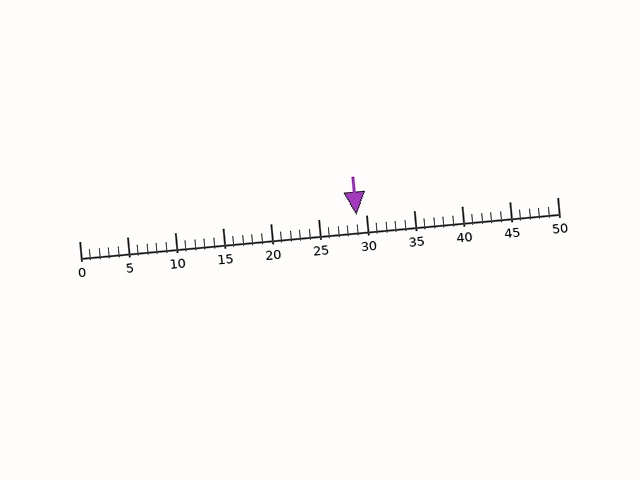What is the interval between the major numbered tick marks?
The major tick marks are spaced 5 units apart.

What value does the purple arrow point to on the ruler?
The purple arrow points to approximately 29.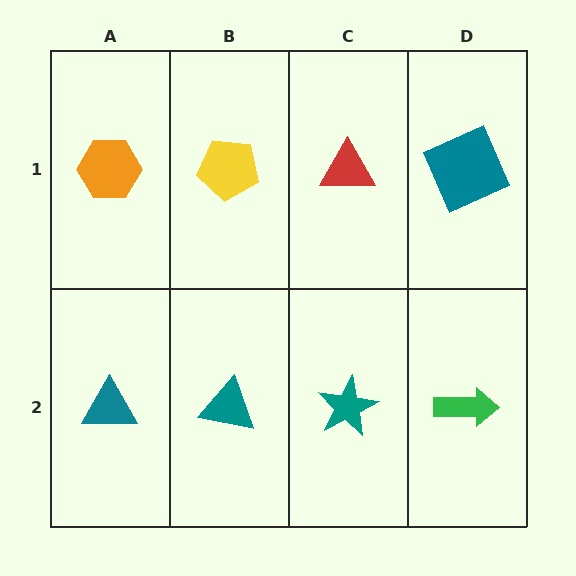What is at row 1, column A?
An orange hexagon.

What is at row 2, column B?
A teal triangle.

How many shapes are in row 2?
4 shapes.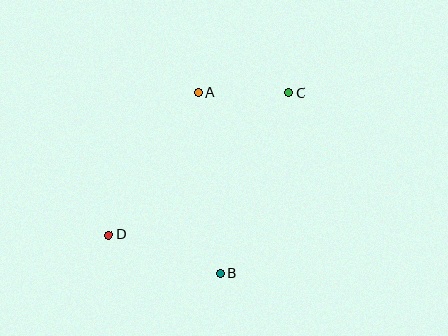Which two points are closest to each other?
Points A and C are closest to each other.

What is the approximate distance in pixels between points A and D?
The distance between A and D is approximately 168 pixels.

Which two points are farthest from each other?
Points C and D are farthest from each other.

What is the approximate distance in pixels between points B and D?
The distance between B and D is approximately 118 pixels.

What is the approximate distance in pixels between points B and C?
The distance between B and C is approximately 193 pixels.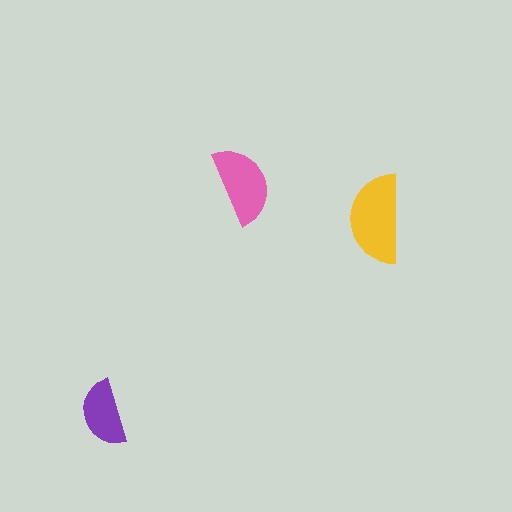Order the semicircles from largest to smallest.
the yellow one, the pink one, the purple one.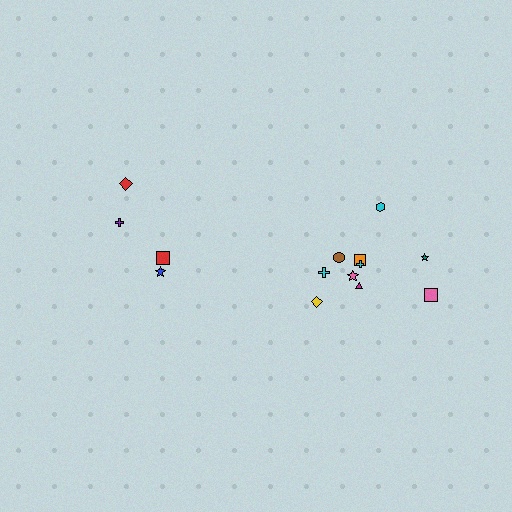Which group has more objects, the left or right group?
The right group.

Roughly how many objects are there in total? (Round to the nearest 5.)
Roughly 15 objects in total.